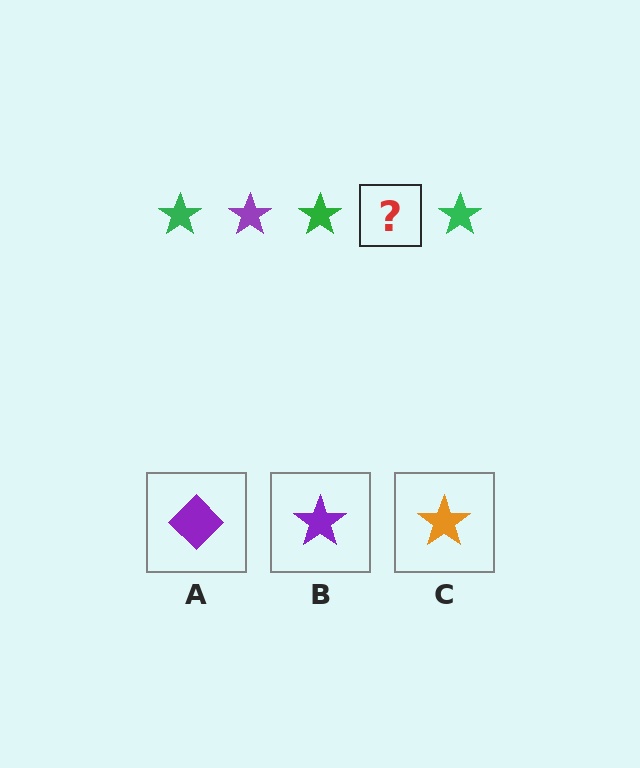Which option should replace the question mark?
Option B.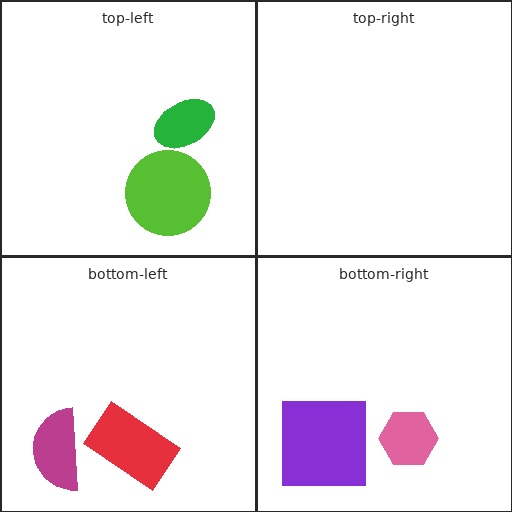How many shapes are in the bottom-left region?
2.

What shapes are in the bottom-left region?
The red rectangle, the magenta semicircle.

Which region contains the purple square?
The bottom-right region.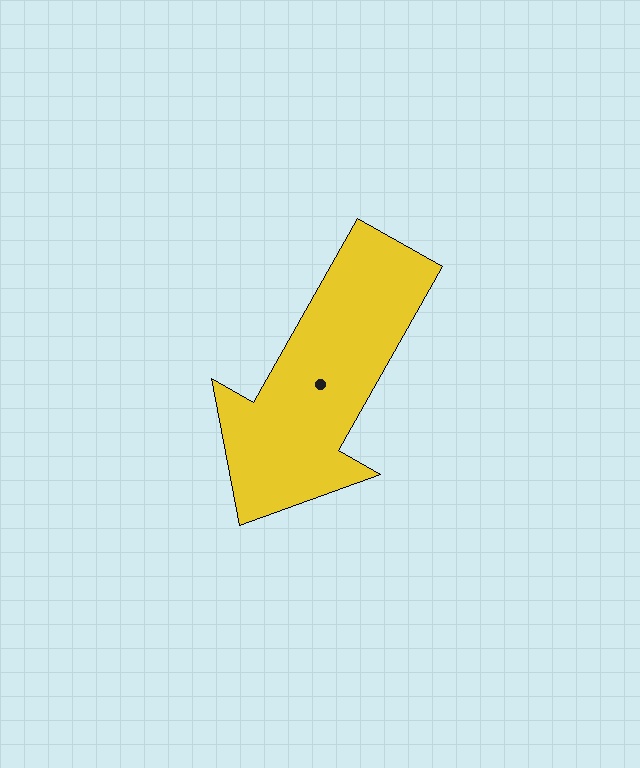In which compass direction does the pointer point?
Southwest.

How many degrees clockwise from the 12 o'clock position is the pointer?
Approximately 209 degrees.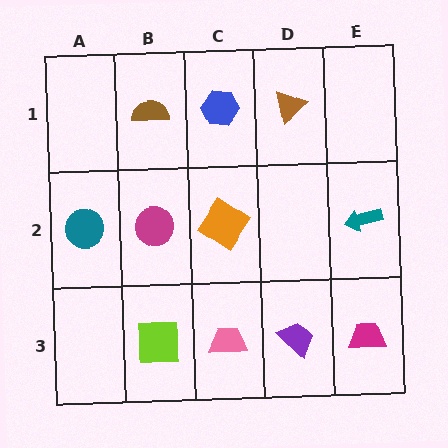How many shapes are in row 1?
3 shapes.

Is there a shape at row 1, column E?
No, that cell is empty.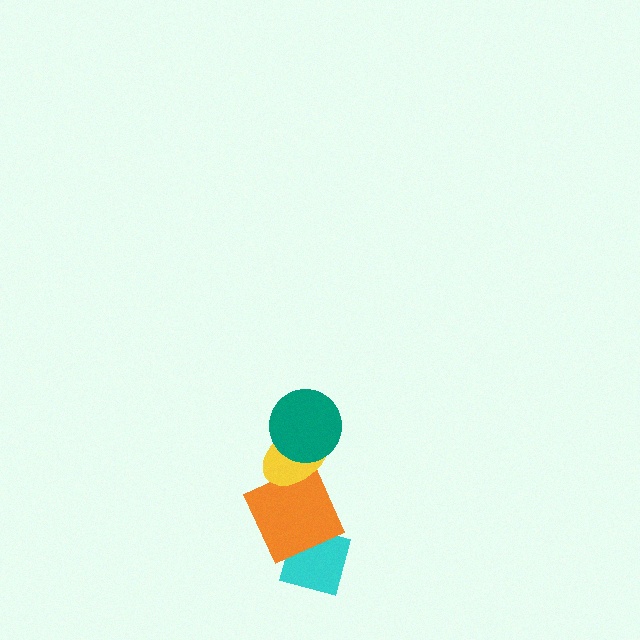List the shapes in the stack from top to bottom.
From top to bottom: the teal circle, the yellow ellipse, the orange square, the cyan diamond.